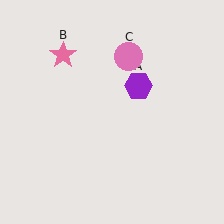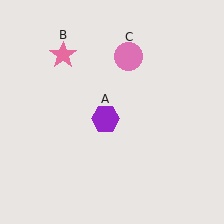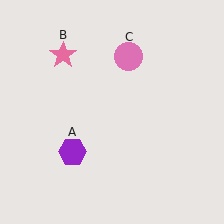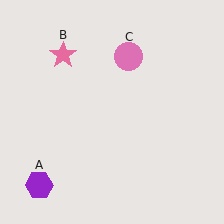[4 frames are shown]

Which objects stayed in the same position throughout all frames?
Pink star (object B) and pink circle (object C) remained stationary.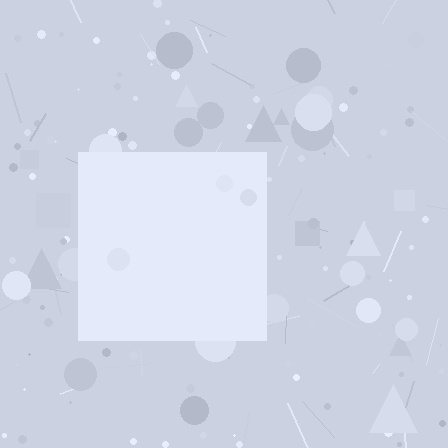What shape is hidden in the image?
A square is hidden in the image.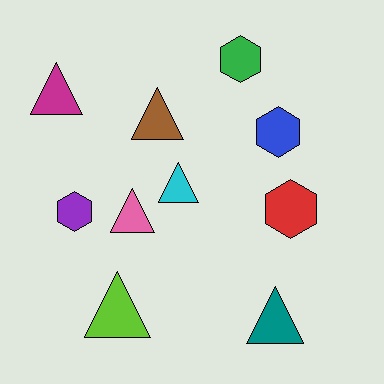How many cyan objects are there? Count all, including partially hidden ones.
There is 1 cyan object.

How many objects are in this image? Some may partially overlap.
There are 10 objects.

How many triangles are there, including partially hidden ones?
There are 6 triangles.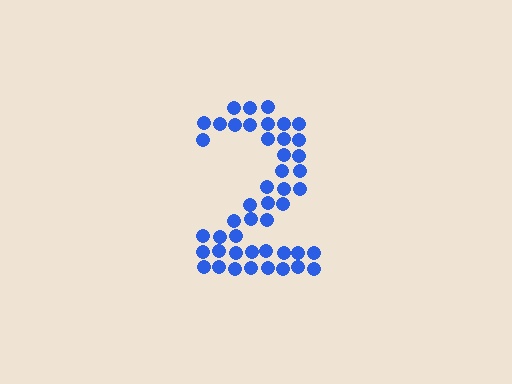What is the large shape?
The large shape is the digit 2.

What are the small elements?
The small elements are circles.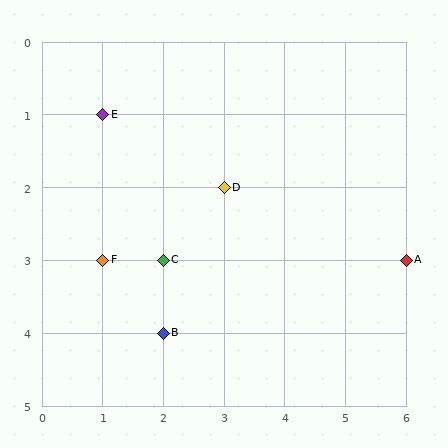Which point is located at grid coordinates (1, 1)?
Point E is at (1, 1).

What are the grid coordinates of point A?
Point A is at grid coordinates (6, 3).